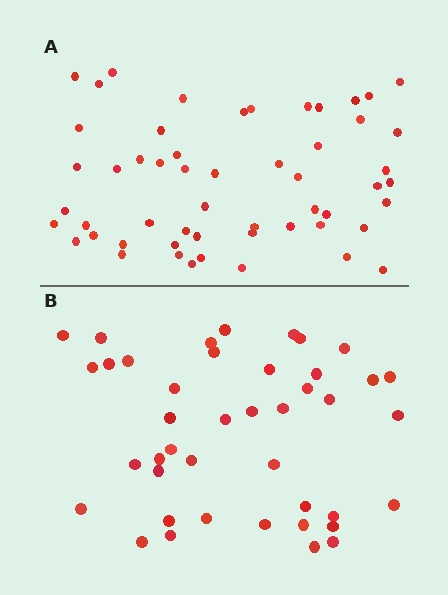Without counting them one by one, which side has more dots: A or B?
Region A (the top region) has more dots.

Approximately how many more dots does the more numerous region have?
Region A has roughly 12 or so more dots than region B.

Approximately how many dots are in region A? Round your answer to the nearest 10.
About 50 dots. (The exact count is 54, which rounds to 50.)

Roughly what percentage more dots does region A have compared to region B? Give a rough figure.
About 30% more.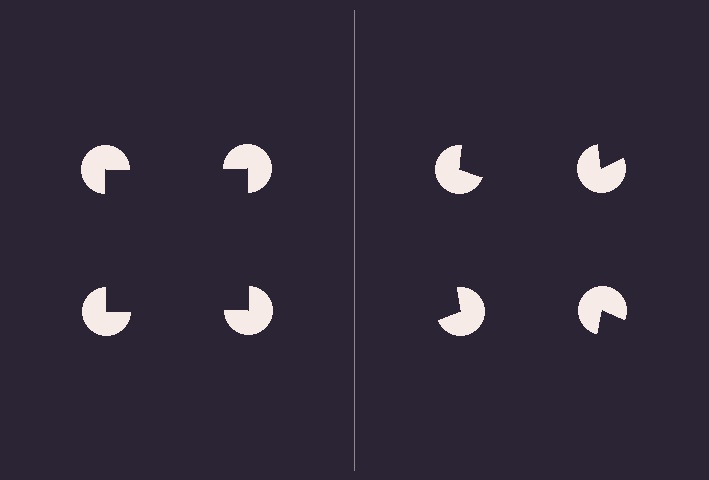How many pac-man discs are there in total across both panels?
8 — 4 on each side.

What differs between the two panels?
The pac-man discs are positioned identically on both sides; only the wedge orientations differ. On the left they align to a square; on the right they are misaligned.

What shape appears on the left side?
An illusory square.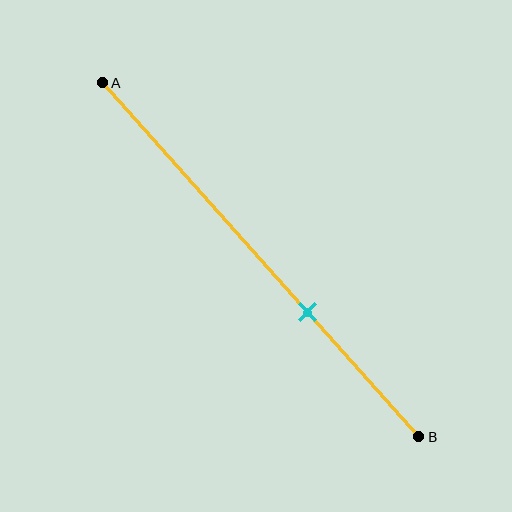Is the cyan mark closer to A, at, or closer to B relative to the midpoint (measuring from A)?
The cyan mark is closer to point B than the midpoint of segment AB.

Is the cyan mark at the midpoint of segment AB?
No, the mark is at about 65% from A, not at the 50% midpoint.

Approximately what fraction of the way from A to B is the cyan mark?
The cyan mark is approximately 65% of the way from A to B.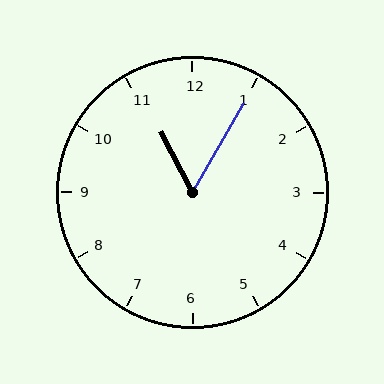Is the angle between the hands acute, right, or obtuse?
It is acute.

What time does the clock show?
11:05.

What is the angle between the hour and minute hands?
Approximately 58 degrees.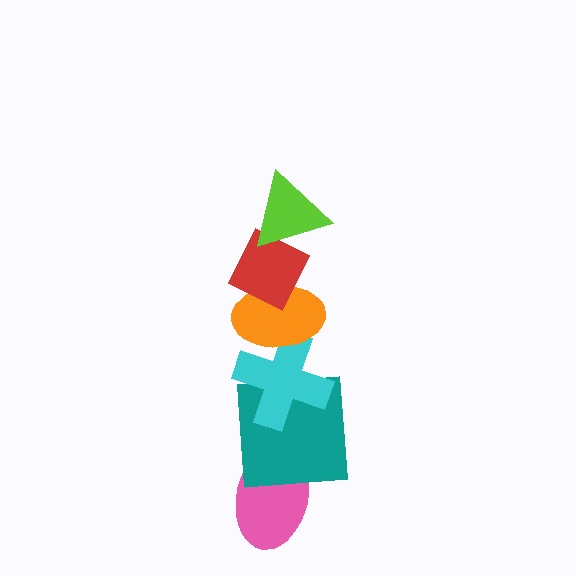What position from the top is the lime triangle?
The lime triangle is 1st from the top.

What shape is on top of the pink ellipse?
The teal square is on top of the pink ellipse.